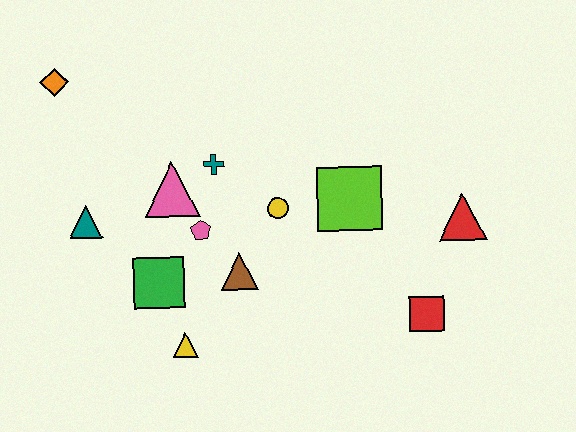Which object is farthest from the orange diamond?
The red square is farthest from the orange diamond.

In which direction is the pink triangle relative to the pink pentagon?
The pink triangle is above the pink pentagon.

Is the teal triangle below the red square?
No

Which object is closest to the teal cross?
The pink triangle is closest to the teal cross.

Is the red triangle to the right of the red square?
Yes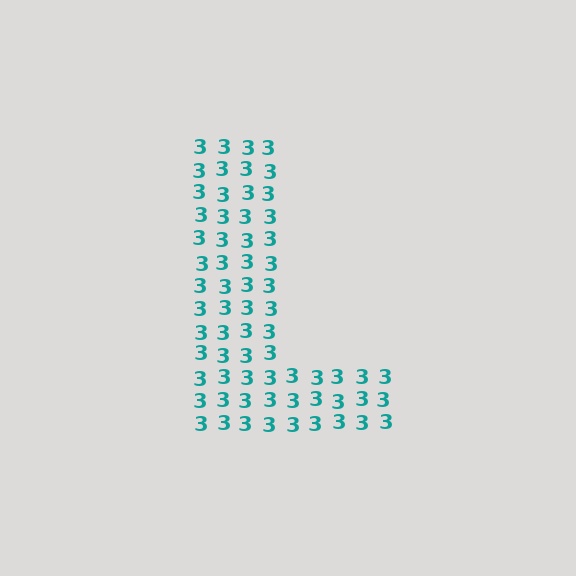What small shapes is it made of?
It is made of small digit 3's.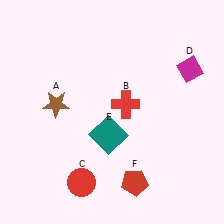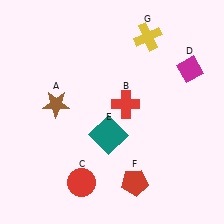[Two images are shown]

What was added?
A yellow cross (G) was added in Image 2.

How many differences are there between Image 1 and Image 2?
There is 1 difference between the two images.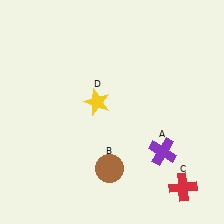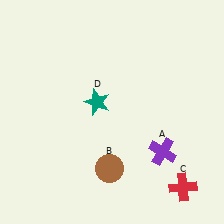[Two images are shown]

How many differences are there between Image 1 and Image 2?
There is 1 difference between the two images.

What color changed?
The star (D) changed from yellow in Image 1 to teal in Image 2.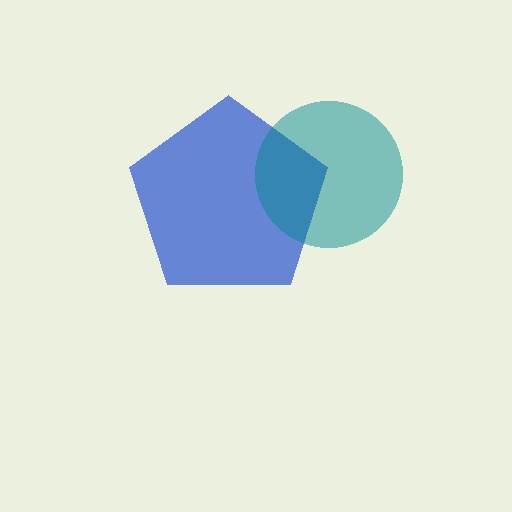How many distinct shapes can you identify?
There are 2 distinct shapes: a blue pentagon, a teal circle.